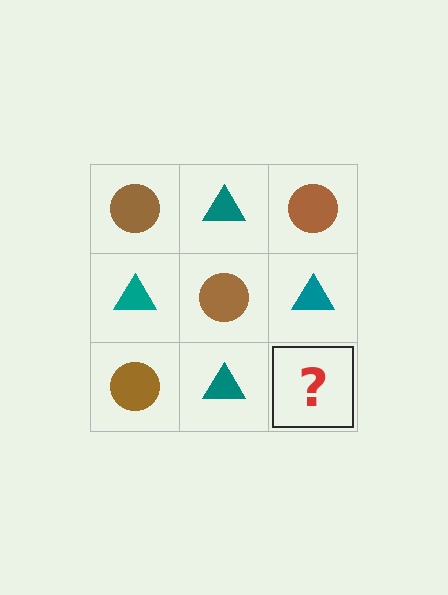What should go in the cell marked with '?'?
The missing cell should contain a brown circle.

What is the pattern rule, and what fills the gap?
The rule is that it alternates brown circle and teal triangle in a checkerboard pattern. The gap should be filled with a brown circle.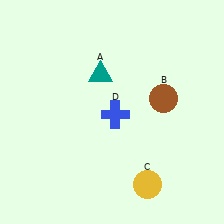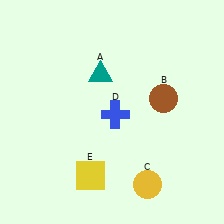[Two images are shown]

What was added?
A yellow square (E) was added in Image 2.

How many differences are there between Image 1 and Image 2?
There is 1 difference between the two images.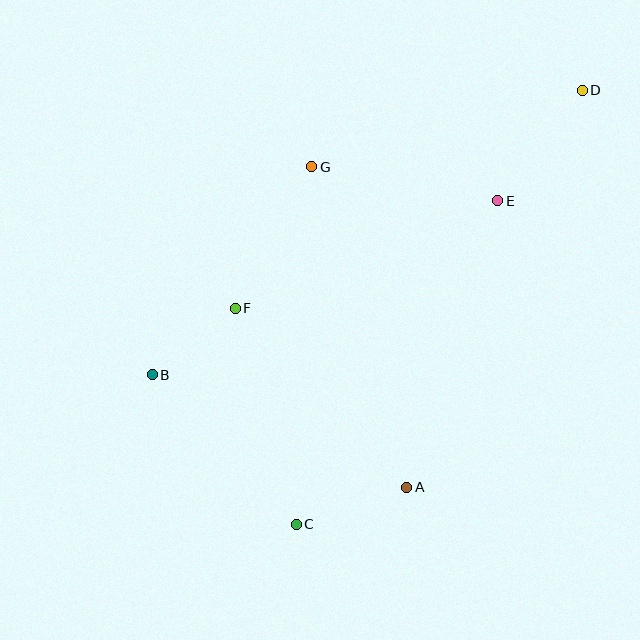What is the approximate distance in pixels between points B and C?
The distance between B and C is approximately 208 pixels.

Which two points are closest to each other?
Points B and F are closest to each other.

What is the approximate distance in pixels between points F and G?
The distance between F and G is approximately 161 pixels.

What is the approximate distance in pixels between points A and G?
The distance between A and G is approximately 334 pixels.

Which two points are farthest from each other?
Points C and D are farthest from each other.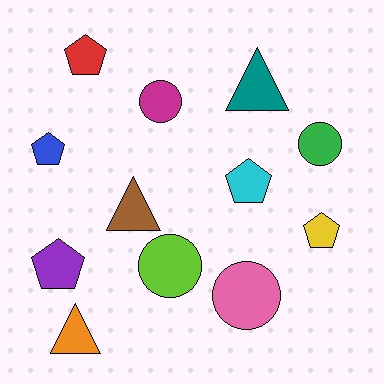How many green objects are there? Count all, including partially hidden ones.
There is 1 green object.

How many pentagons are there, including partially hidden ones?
There are 5 pentagons.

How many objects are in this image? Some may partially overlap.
There are 12 objects.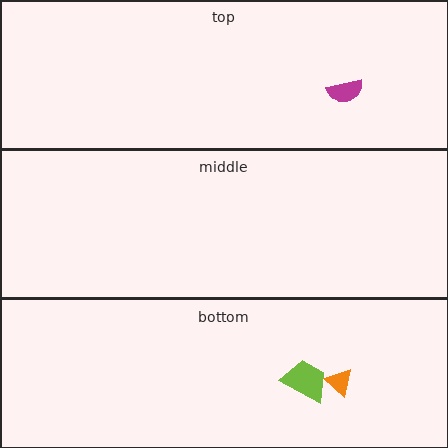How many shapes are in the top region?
1.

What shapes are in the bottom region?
The orange triangle, the lime trapezoid.